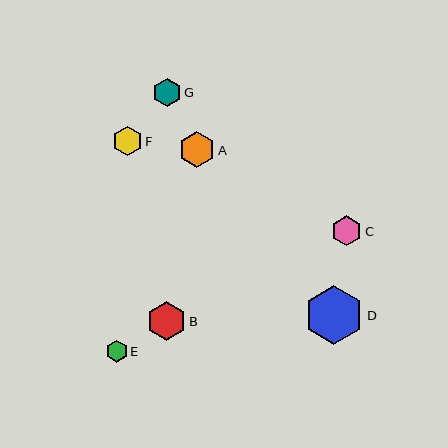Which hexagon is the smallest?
Hexagon E is the smallest with a size of approximately 22 pixels.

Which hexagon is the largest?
Hexagon D is the largest with a size of approximately 59 pixels.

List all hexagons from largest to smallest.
From largest to smallest: D, B, A, C, F, G, E.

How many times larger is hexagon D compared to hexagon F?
Hexagon D is approximately 2.0 times the size of hexagon F.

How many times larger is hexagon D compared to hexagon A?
Hexagon D is approximately 1.6 times the size of hexagon A.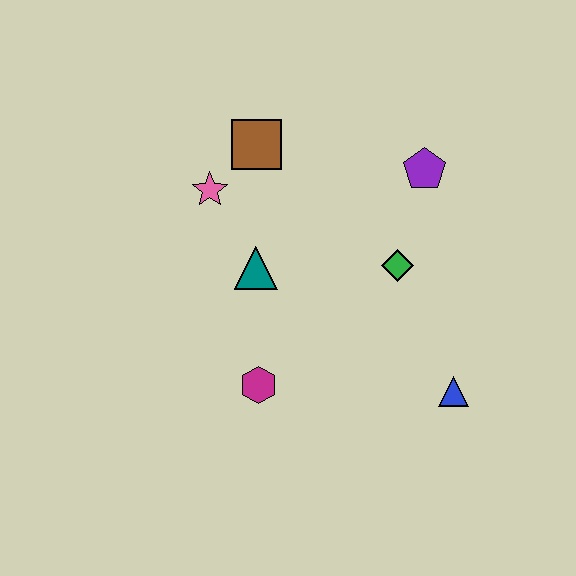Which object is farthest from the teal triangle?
The blue triangle is farthest from the teal triangle.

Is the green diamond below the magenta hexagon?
No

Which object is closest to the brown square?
The pink star is closest to the brown square.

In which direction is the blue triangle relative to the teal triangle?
The blue triangle is to the right of the teal triangle.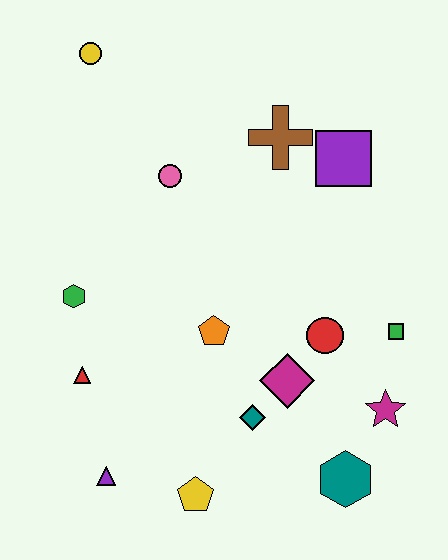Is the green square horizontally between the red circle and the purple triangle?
No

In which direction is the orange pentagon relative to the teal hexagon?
The orange pentagon is above the teal hexagon.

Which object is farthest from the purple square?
The purple triangle is farthest from the purple square.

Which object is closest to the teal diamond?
The magenta diamond is closest to the teal diamond.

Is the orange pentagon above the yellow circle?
No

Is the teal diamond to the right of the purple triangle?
Yes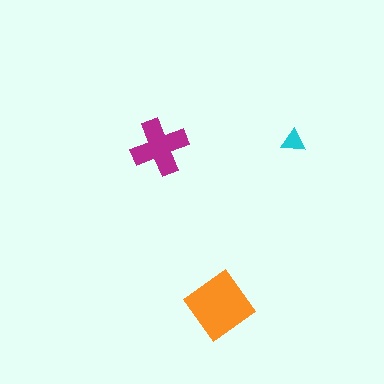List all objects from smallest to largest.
The cyan triangle, the magenta cross, the orange diamond.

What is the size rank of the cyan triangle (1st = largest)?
3rd.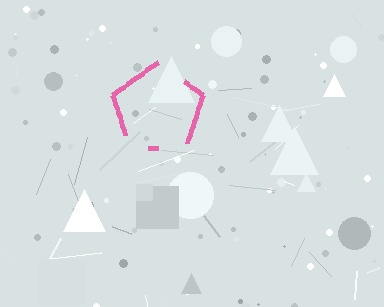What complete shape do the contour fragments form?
The contour fragments form a pentagon.